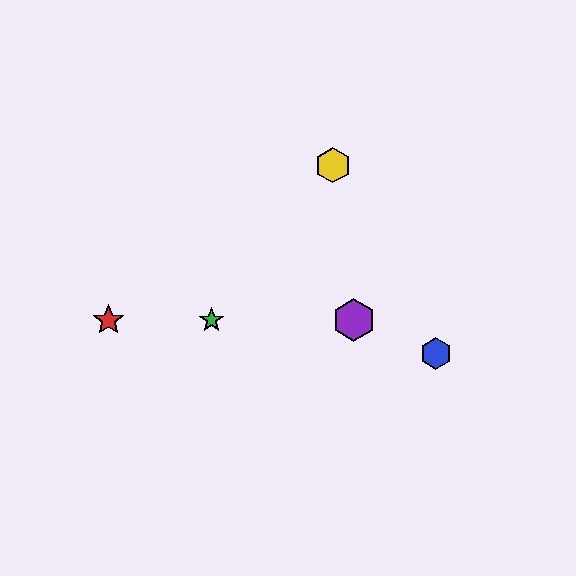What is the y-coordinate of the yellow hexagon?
The yellow hexagon is at y≈165.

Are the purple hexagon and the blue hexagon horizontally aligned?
No, the purple hexagon is at y≈320 and the blue hexagon is at y≈353.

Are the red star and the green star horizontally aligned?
Yes, both are at y≈320.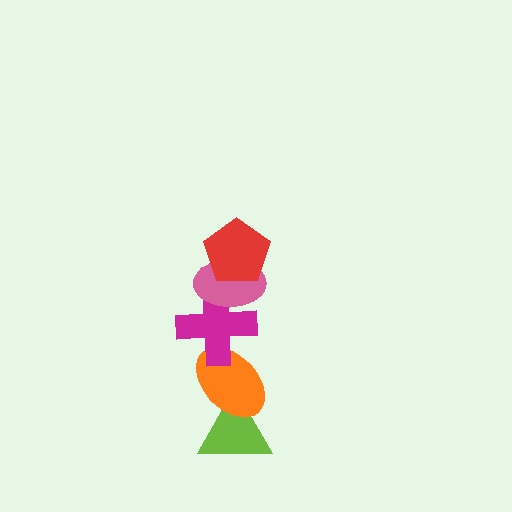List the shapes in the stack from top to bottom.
From top to bottom: the red pentagon, the pink ellipse, the magenta cross, the orange ellipse, the lime triangle.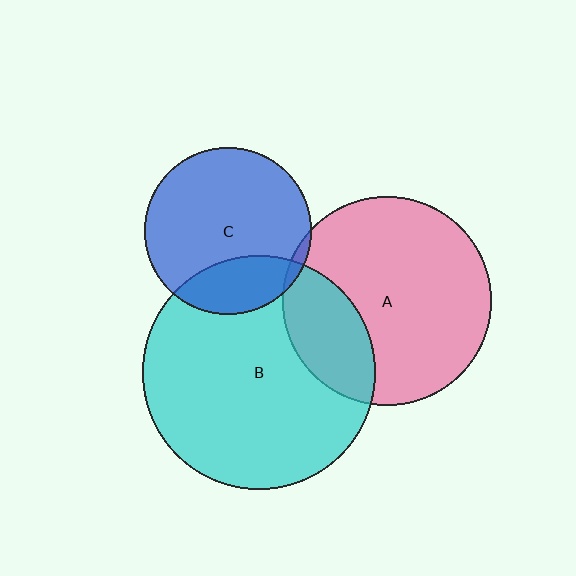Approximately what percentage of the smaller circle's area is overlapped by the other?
Approximately 5%.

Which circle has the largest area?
Circle B (cyan).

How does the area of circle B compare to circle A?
Approximately 1.2 times.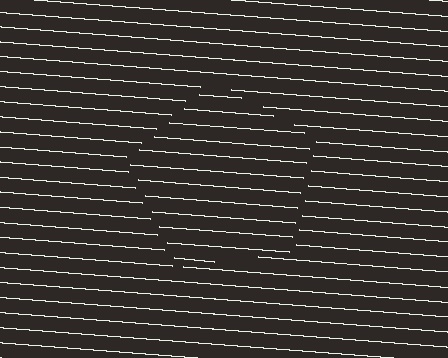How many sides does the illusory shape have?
5 sides — the line-ends trace a pentagon.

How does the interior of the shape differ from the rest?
The interior of the shape contains the same grating, shifted by half a period — the contour is defined by the phase discontinuity where line-ends from the inner and outer gratings abut.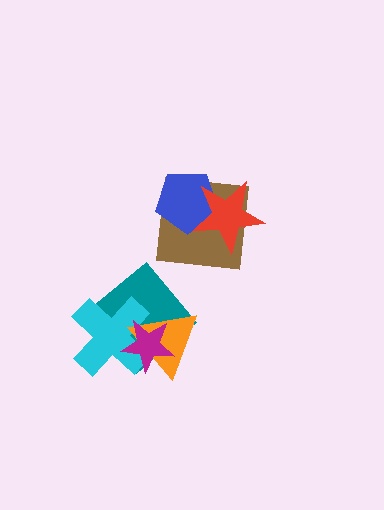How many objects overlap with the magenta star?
3 objects overlap with the magenta star.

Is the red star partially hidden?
No, no other shape covers it.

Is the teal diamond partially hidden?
Yes, it is partially covered by another shape.